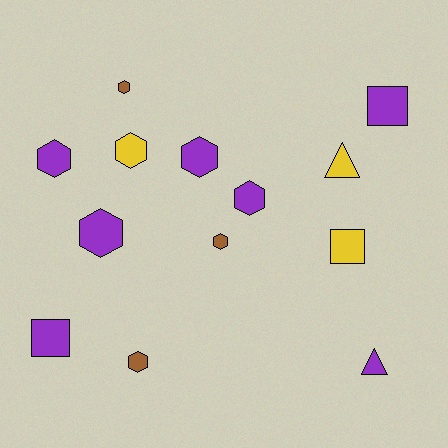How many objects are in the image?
There are 13 objects.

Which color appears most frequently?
Purple, with 7 objects.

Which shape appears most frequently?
Hexagon, with 8 objects.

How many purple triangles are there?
There is 1 purple triangle.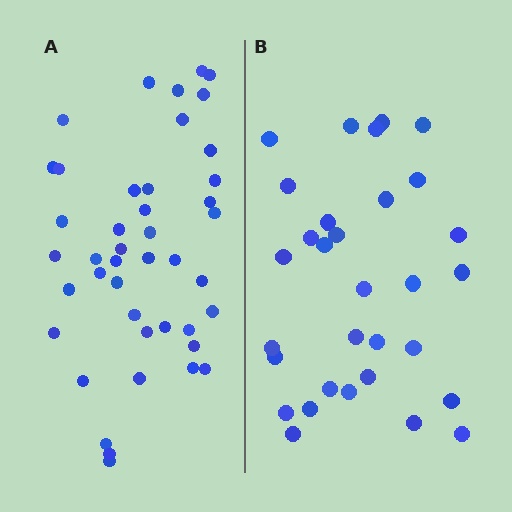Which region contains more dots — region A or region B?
Region A (the left region) has more dots.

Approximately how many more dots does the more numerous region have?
Region A has roughly 12 or so more dots than region B.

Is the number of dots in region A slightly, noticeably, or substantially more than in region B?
Region A has noticeably more, but not dramatically so. The ratio is roughly 1.4 to 1.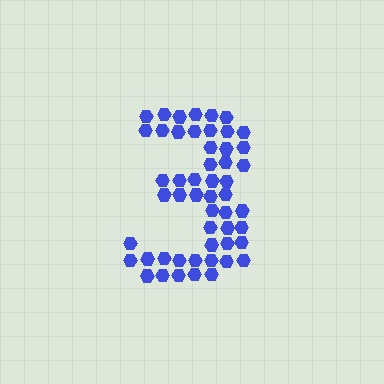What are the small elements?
The small elements are hexagons.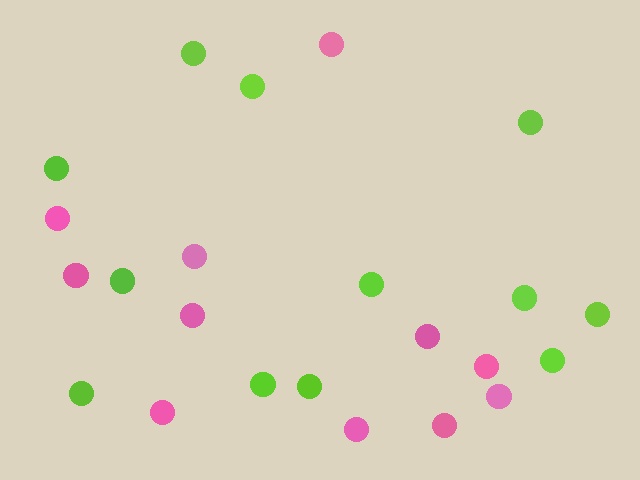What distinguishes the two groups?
There are 2 groups: one group of pink circles (11) and one group of lime circles (12).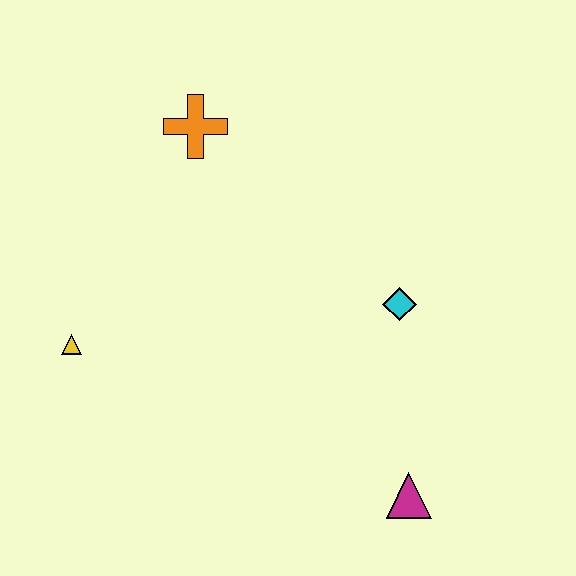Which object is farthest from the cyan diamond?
The yellow triangle is farthest from the cyan diamond.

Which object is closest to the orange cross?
The yellow triangle is closest to the orange cross.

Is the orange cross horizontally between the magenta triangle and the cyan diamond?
No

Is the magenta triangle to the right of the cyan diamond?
Yes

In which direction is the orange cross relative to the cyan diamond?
The orange cross is to the left of the cyan diamond.